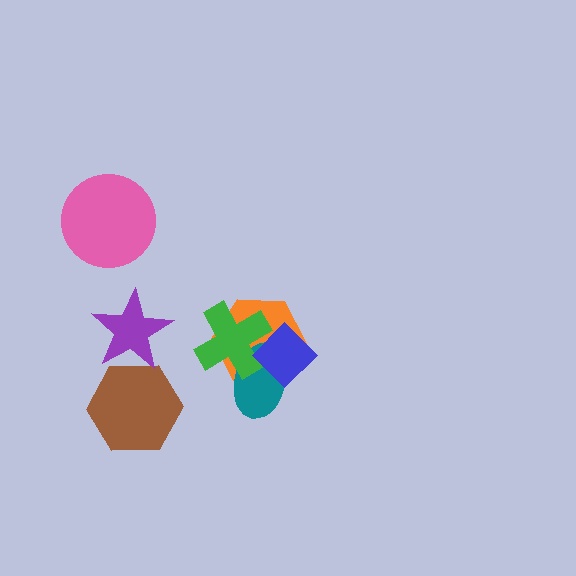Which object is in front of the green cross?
The blue diamond is in front of the green cross.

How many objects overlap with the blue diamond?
3 objects overlap with the blue diamond.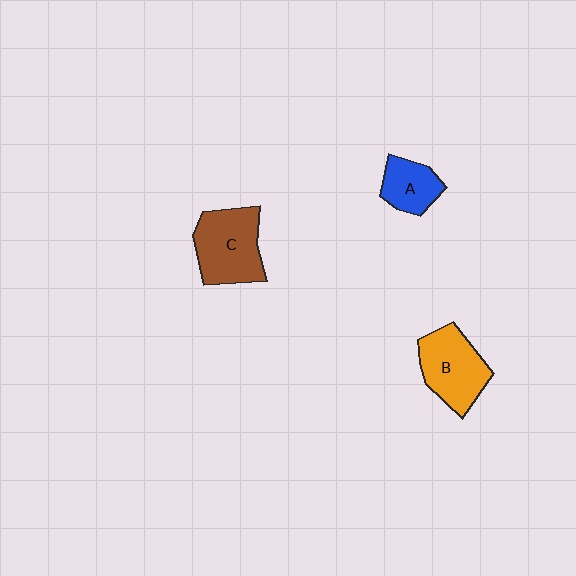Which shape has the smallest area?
Shape A (blue).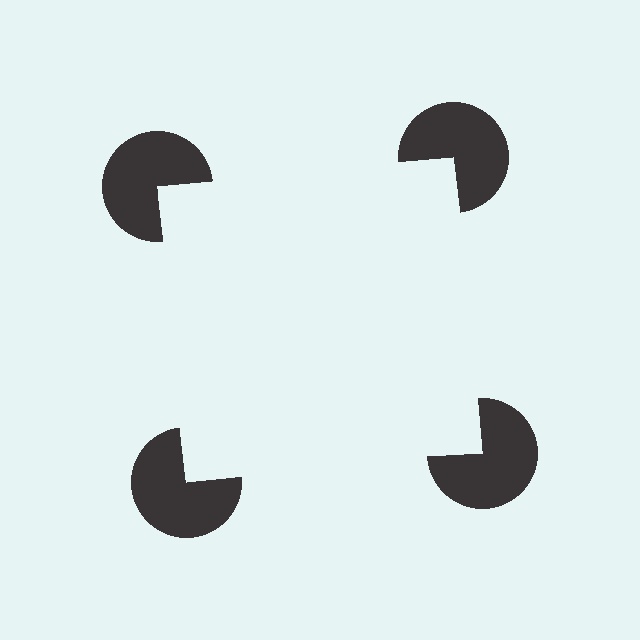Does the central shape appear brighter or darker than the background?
It typically appears slightly brighter than the background, even though no actual brightness change is drawn.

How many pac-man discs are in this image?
There are 4 — one at each vertex of the illusory square.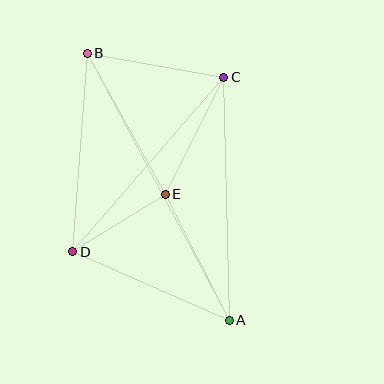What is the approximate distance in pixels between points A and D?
The distance between A and D is approximately 171 pixels.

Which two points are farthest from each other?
Points A and B are farthest from each other.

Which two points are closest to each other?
Points D and E are closest to each other.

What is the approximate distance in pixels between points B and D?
The distance between B and D is approximately 199 pixels.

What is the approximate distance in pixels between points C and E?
The distance between C and E is approximately 131 pixels.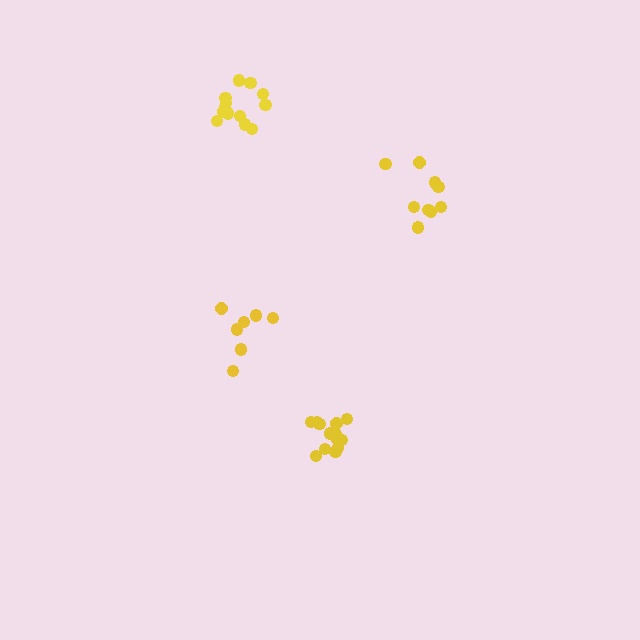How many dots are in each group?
Group 1: 13 dots, Group 2: 7 dots, Group 3: 13 dots, Group 4: 9 dots (42 total).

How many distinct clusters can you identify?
There are 4 distinct clusters.